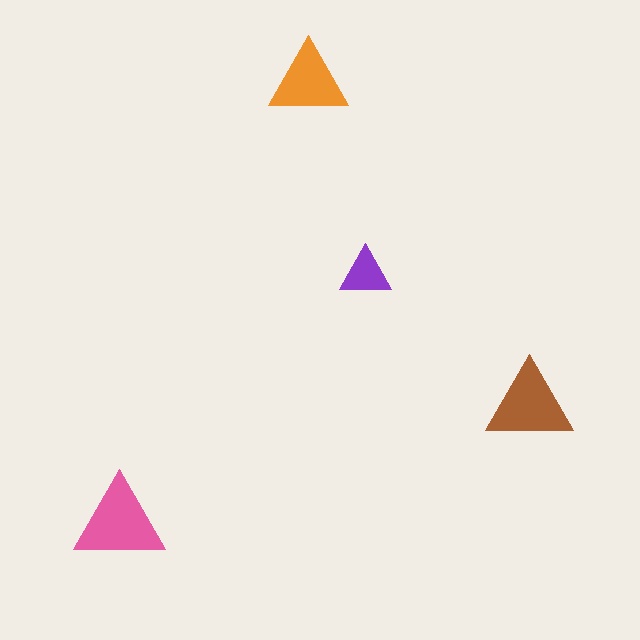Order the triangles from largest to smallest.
the pink one, the brown one, the orange one, the purple one.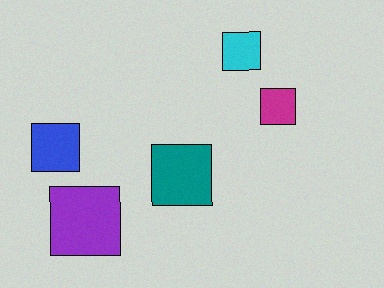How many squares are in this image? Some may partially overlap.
There are 5 squares.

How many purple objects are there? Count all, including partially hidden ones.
There is 1 purple object.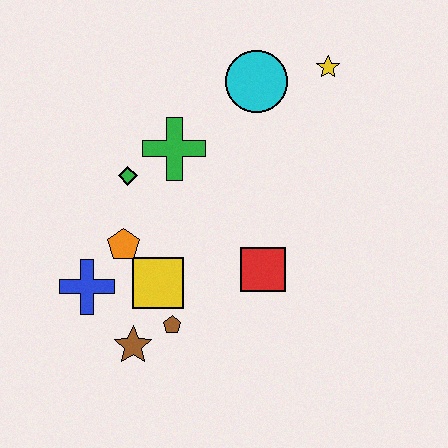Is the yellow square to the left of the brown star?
No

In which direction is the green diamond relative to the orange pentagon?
The green diamond is above the orange pentagon.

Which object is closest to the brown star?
The brown pentagon is closest to the brown star.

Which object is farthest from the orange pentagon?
The yellow star is farthest from the orange pentagon.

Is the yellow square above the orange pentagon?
No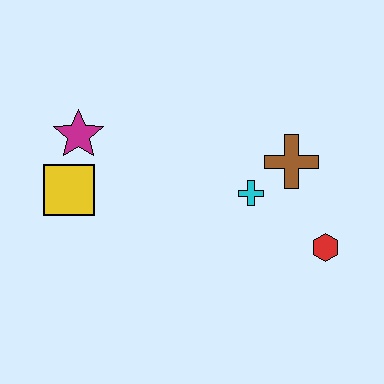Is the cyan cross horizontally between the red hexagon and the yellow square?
Yes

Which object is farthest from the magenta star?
The red hexagon is farthest from the magenta star.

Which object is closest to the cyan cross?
The brown cross is closest to the cyan cross.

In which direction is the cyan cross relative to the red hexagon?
The cyan cross is to the left of the red hexagon.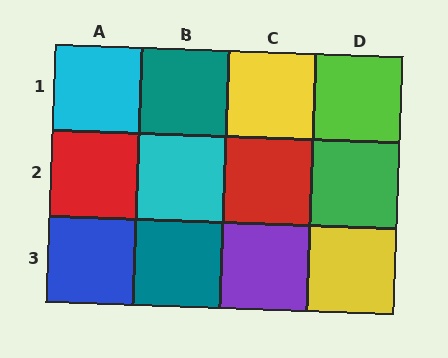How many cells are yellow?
2 cells are yellow.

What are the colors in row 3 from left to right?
Blue, teal, purple, yellow.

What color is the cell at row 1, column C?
Yellow.